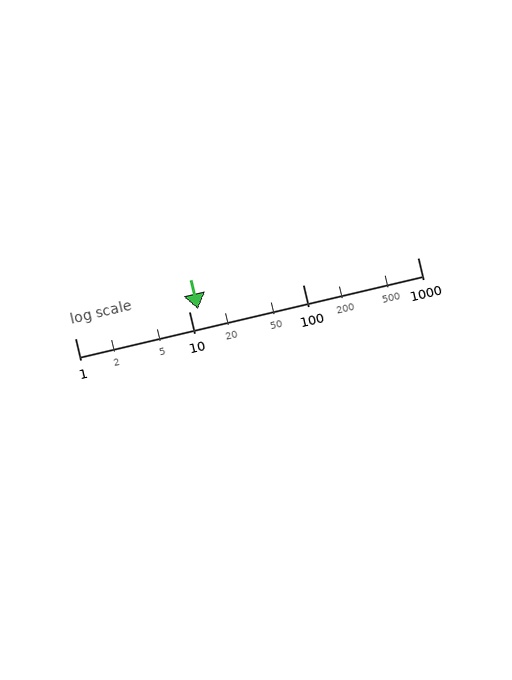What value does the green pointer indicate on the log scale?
The pointer indicates approximately 12.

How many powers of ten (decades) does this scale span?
The scale spans 3 decades, from 1 to 1000.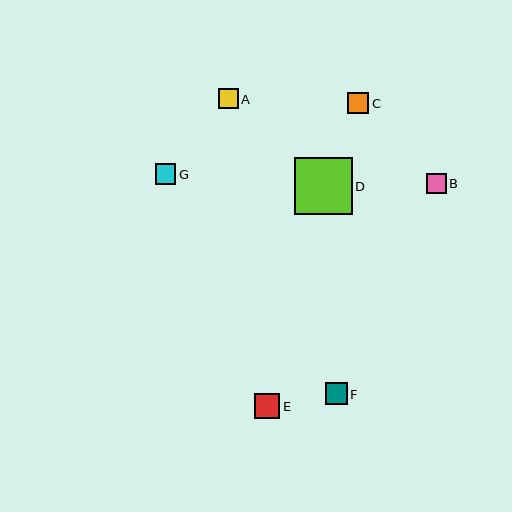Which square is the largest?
Square D is the largest with a size of approximately 57 pixels.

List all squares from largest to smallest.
From largest to smallest: D, E, F, C, B, G, A.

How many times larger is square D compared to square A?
Square D is approximately 2.9 times the size of square A.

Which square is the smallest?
Square A is the smallest with a size of approximately 20 pixels.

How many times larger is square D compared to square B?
Square D is approximately 2.8 times the size of square B.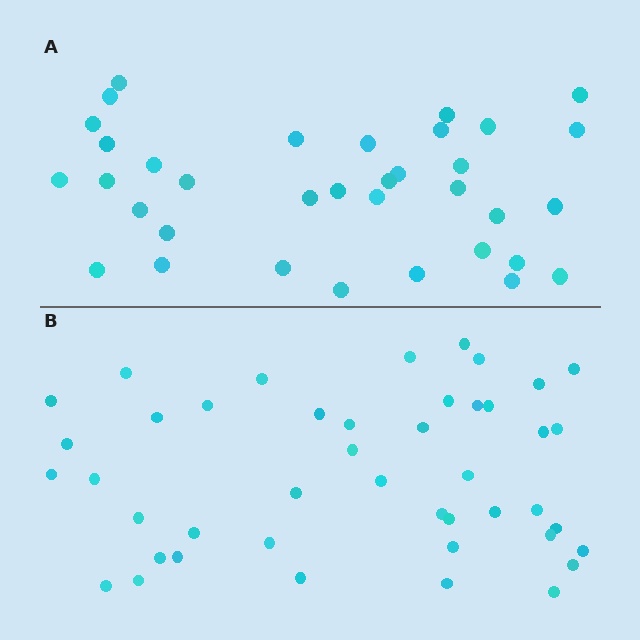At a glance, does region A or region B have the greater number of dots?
Region B (the bottom region) has more dots.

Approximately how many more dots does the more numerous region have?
Region B has roughly 8 or so more dots than region A.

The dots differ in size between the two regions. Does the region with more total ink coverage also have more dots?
No. Region A has more total ink coverage because its dots are larger, but region B actually contains more individual dots. Total area can be misleading — the number of items is what matters here.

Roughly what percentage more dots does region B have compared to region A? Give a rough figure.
About 25% more.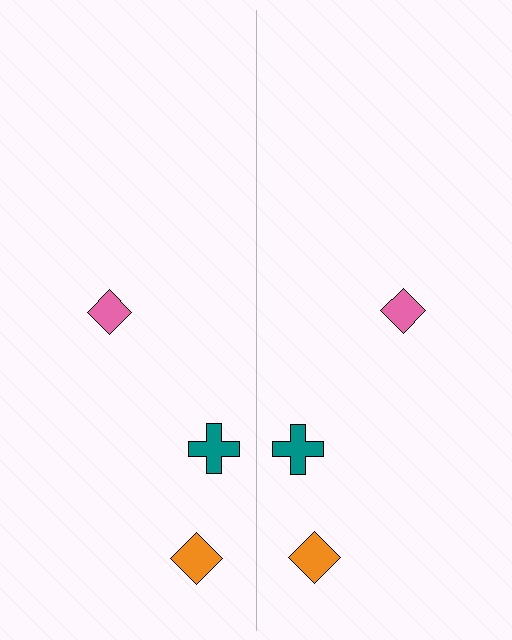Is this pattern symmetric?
Yes, this pattern has bilateral (reflection) symmetry.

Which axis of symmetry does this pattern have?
The pattern has a vertical axis of symmetry running through the center of the image.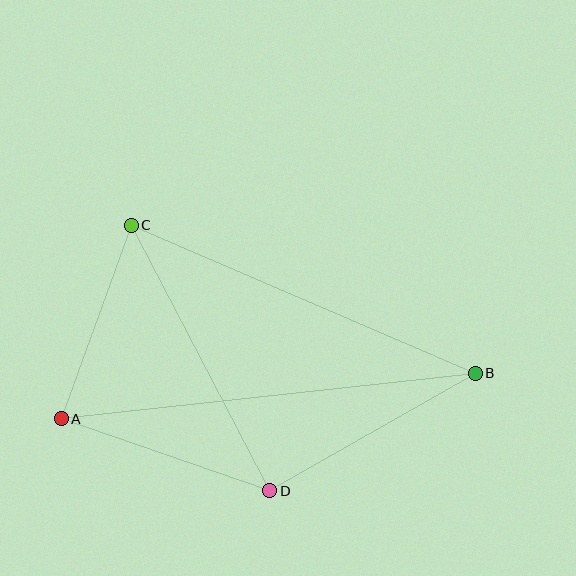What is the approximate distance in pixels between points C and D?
The distance between C and D is approximately 299 pixels.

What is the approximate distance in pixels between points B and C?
The distance between B and C is approximately 374 pixels.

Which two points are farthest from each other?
Points A and B are farthest from each other.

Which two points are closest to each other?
Points A and C are closest to each other.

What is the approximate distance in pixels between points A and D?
The distance between A and D is approximately 220 pixels.